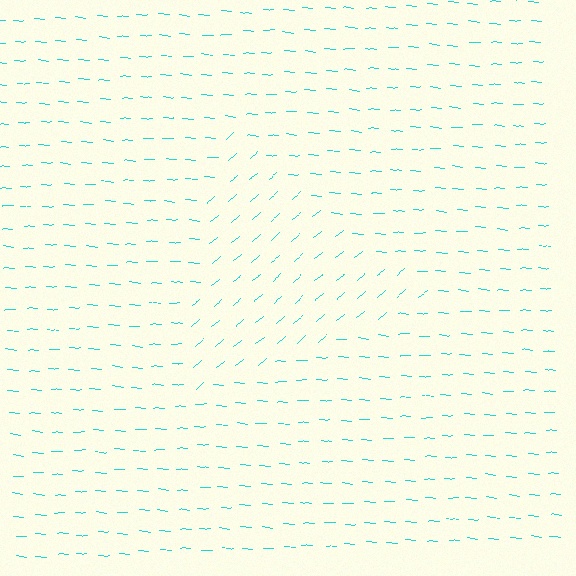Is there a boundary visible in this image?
Yes, there is a texture boundary formed by a change in line orientation.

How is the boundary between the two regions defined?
The boundary is defined purely by a change in line orientation (approximately 45 degrees difference). All lines are the same color and thickness.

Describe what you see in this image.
The image is filled with small cyan line segments. A triangle region in the image has lines oriented differently from the surrounding lines, creating a visible texture boundary.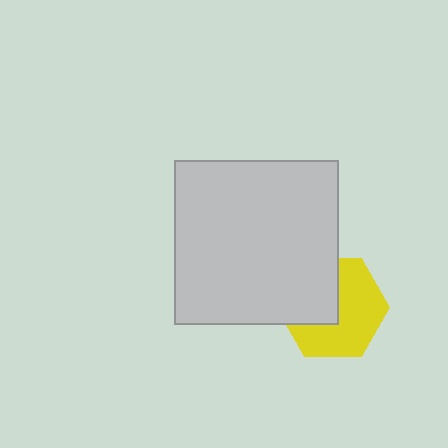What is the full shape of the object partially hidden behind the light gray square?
The partially hidden object is a yellow hexagon.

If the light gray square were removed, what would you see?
You would see the complete yellow hexagon.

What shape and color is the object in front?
The object in front is a light gray square.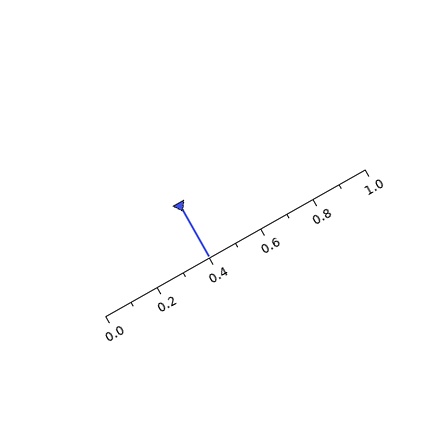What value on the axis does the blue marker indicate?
The marker indicates approximately 0.4.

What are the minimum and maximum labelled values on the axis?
The axis runs from 0.0 to 1.0.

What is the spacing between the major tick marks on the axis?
The major ticks are spaced 0.2 apart.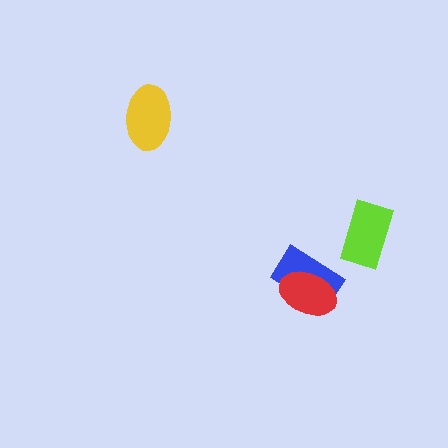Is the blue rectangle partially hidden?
Yes, it is partially covered by another shape.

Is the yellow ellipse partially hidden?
No, no other shape covers it.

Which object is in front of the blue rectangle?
The red ellipse is in front of the blue rectangle.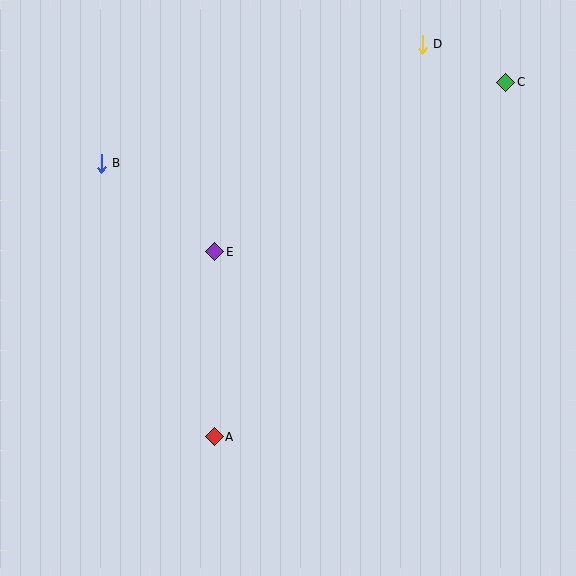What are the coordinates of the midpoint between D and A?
The midpoint between D and A is at (318, 240).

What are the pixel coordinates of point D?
Point D is at (422, 44).